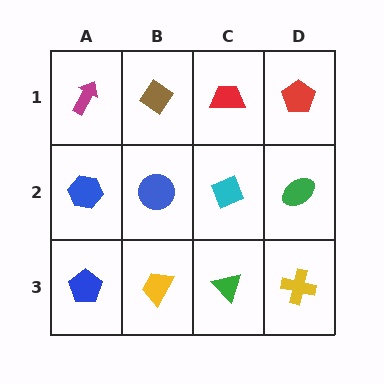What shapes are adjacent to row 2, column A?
A magenta arrow (row 1, column A), a blue pentagon (row 3, column A), a blue circle (row 2, column B).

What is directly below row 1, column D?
A green ellipse.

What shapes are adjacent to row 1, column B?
A blue circle (row 2, column B), a magenta arrow (row 1, column A), a red trapezoid (row 1, column C).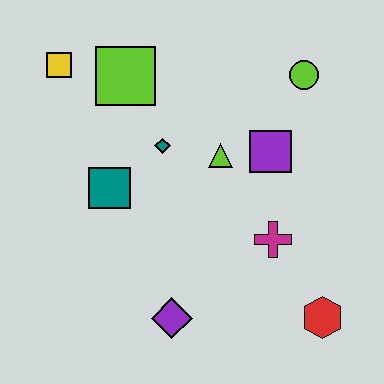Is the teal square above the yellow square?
No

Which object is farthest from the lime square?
The red hexagon is farthest from the lime square.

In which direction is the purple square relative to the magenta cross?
The purple square is above the magenta cross.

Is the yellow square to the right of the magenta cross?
No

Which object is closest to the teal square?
The teal diamond is closest to the teal square.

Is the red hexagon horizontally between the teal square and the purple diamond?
No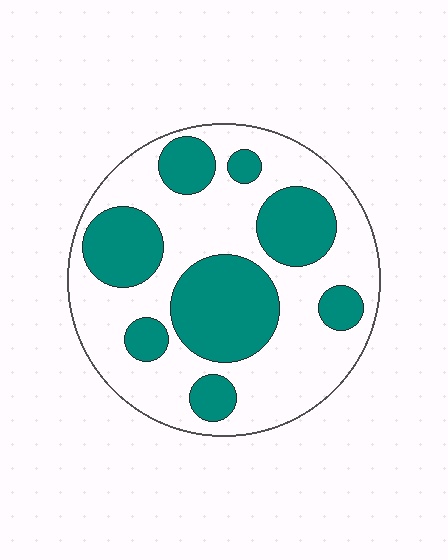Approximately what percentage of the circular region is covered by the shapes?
Approximately 35%.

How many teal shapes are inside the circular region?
8.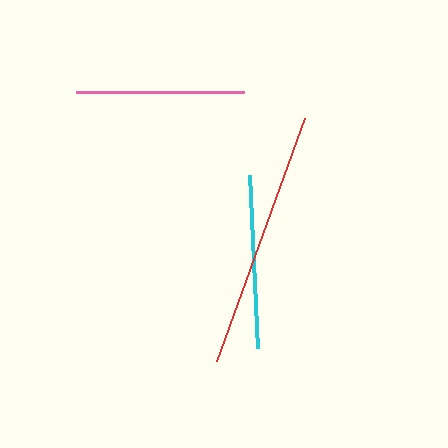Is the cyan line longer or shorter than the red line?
The red line is longer than the cyan line.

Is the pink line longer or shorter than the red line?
The red line is longer than the pink line.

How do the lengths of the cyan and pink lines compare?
The cyan and pink lines are approximately the same length.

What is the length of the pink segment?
The pink segment is approximately 168 pixels long.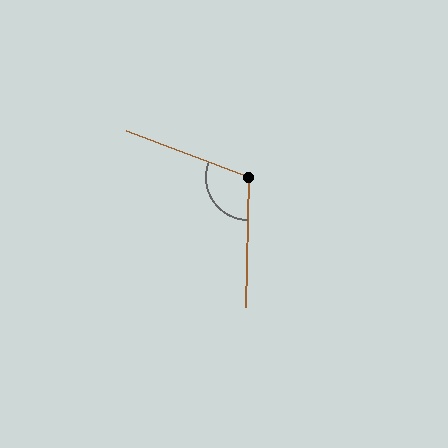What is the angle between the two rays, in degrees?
Approximately 110 degrees.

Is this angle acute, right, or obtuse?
It is obtuse.